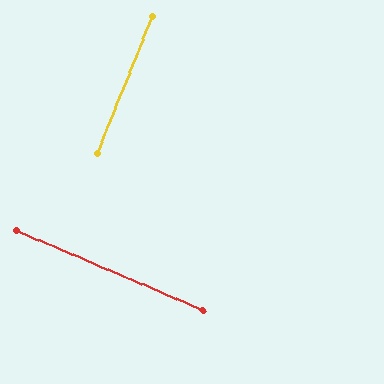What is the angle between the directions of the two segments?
Approximately 88 degrees.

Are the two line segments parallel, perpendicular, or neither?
Perpendicular — they meet at approximately 88°.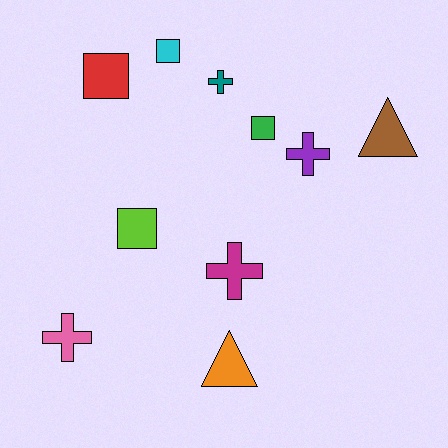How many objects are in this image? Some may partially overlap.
There are 10 objects.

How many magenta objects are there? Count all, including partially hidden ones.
There is 1 magenta object.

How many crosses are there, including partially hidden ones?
There are 4 crosses.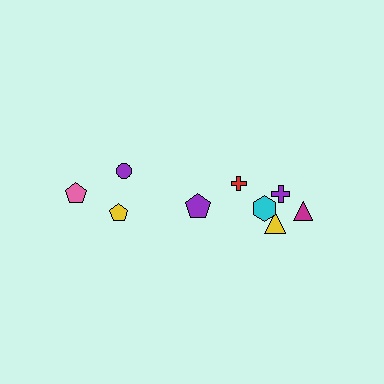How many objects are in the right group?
There are 6 objects.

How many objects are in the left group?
There are 3 objects.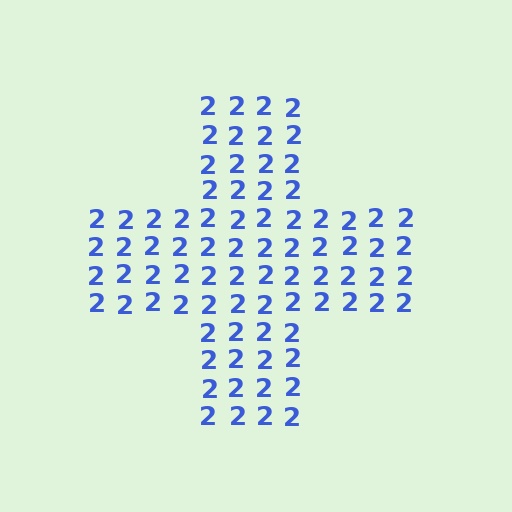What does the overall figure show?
The overall figure shows a cross.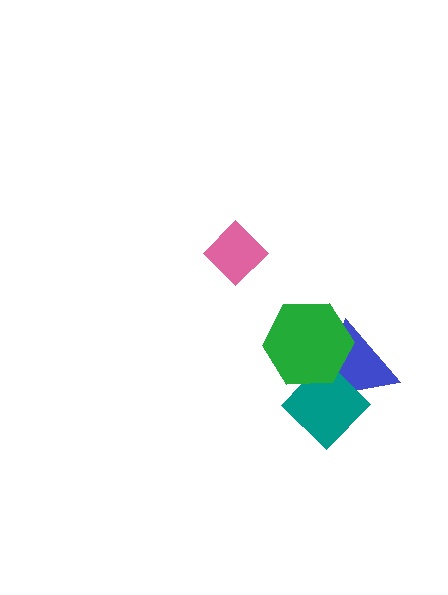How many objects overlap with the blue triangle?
2 objects overlap with the blue triangle.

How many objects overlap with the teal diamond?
2 objects overlap with the teal diamond.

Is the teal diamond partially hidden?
Yes, it is partially covered by another shape.